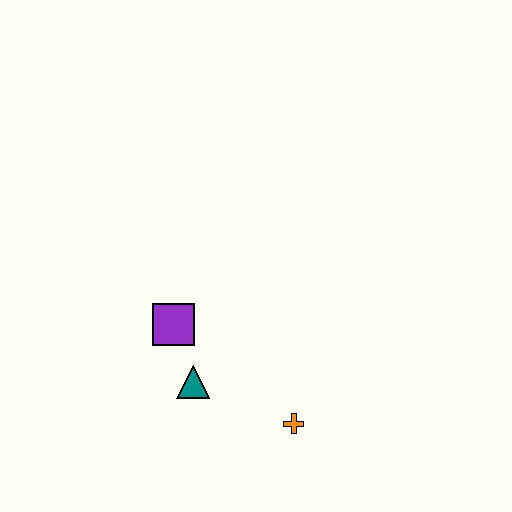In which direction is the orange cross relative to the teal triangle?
The orange cross is to the right of the teal triangle.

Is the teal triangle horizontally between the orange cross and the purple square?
Yes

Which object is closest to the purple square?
The teal triangle is closest to the purple square.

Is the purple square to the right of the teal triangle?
No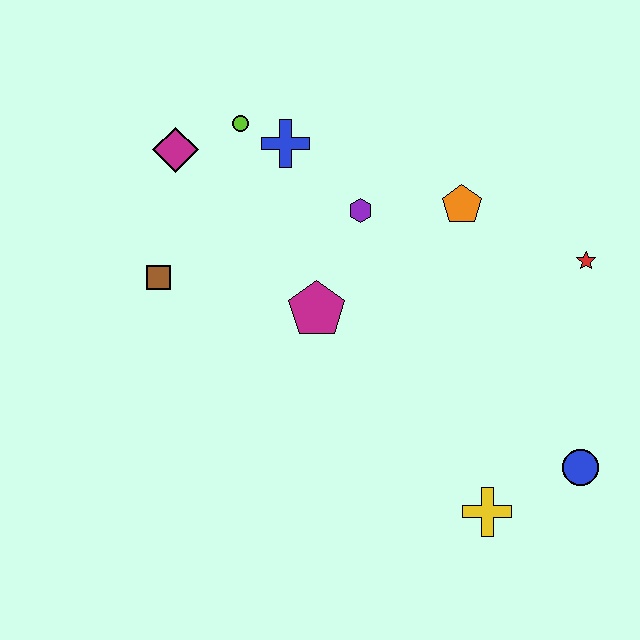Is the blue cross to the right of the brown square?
Yes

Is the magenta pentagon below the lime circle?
Yes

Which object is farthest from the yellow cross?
The magenta diamond is farthest from the yellow cross.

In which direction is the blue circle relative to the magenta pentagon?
The blue circle is to the right of the magenta pentagon.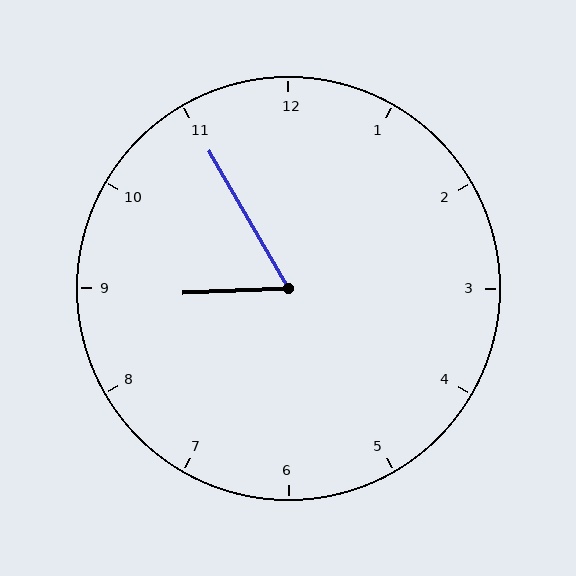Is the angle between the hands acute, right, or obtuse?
It is acute.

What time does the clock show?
8:55.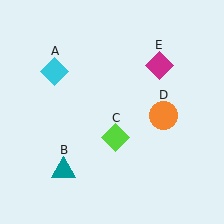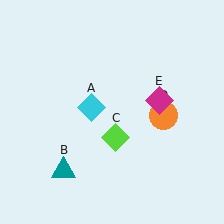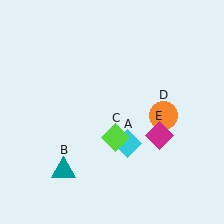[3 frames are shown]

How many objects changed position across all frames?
2 objects changed position: cyan diamond (object A), magenta diamond (object E).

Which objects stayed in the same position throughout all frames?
Teal triangle (object B) and lime diamond (object C) and orange circle (object D) remained stationary.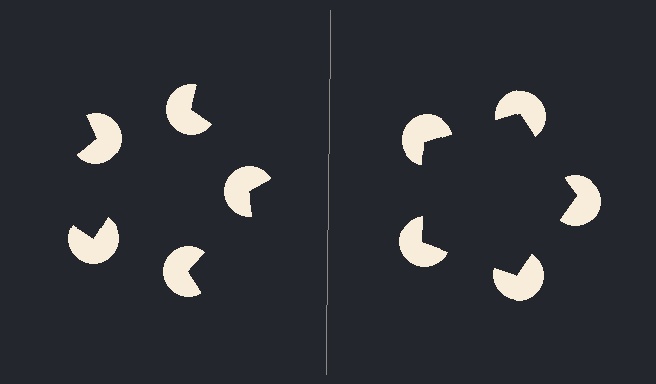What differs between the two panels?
The pac-man discs are positioned identically on both sides; only the wedge orientations differ. On the right they align to a pentagon; on the left they are misaligned.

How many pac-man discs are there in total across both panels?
10 — 5 on each side.